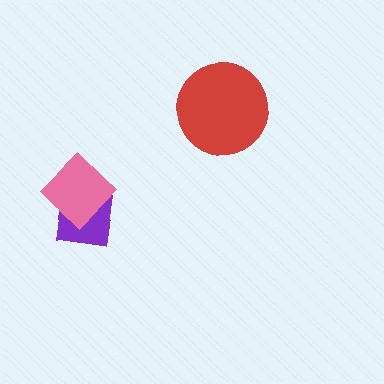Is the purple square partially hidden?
Yes, it is partially covered by another shape.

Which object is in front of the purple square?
The pink diamond is in front of the purple square.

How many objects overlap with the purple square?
1 object overlaps with the purple square.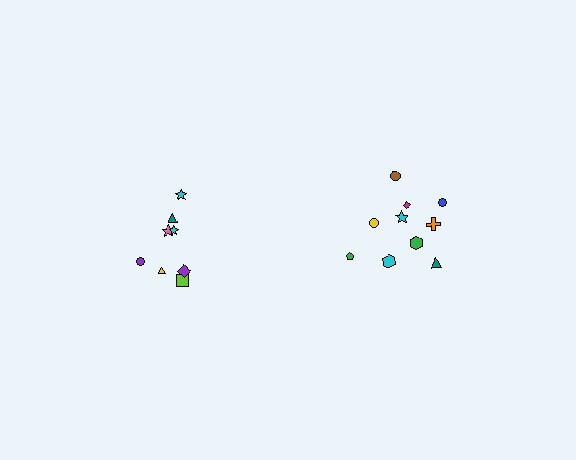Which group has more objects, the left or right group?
The right group.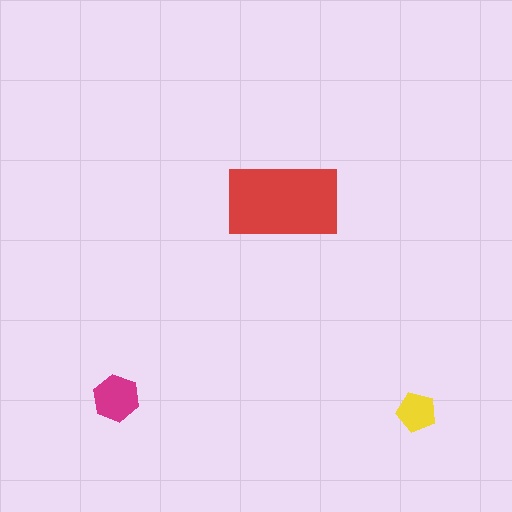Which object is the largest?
The red rectangle.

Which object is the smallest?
The yellow pentagon.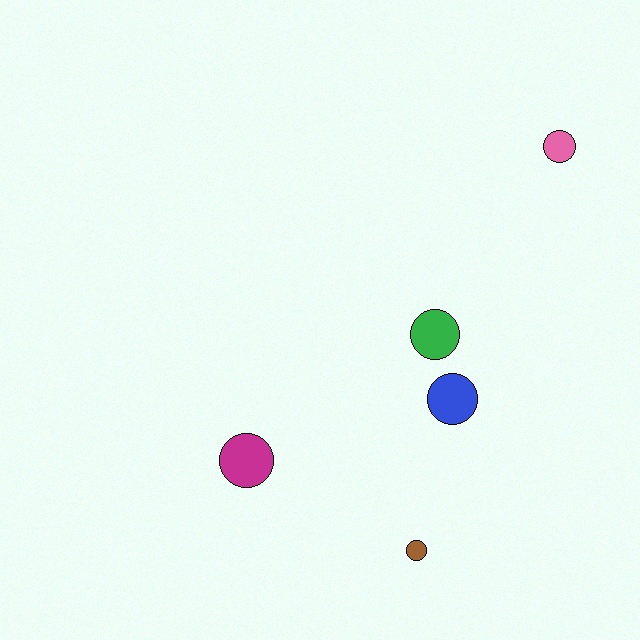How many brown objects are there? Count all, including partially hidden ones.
There is 1 brown object.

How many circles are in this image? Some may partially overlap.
There are 5 circles.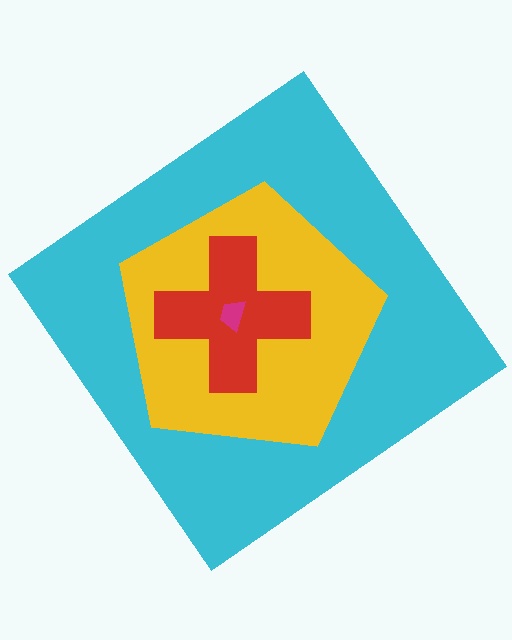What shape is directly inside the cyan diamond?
The yellow pentagon.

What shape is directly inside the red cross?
The magenta trapezoid.